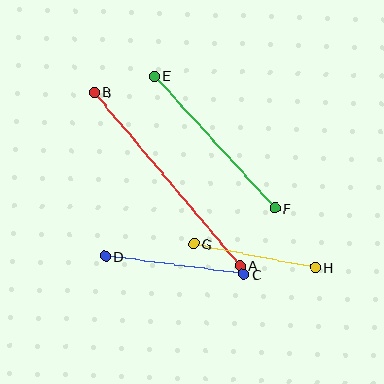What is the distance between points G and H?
The distance is approximately 123 pixels.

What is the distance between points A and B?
The distance is approximately 227 pixels.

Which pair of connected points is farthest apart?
Points A and B are farthest apart.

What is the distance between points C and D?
The distance is approximately 139 pixels.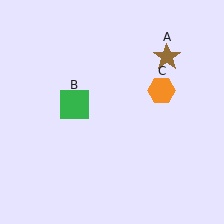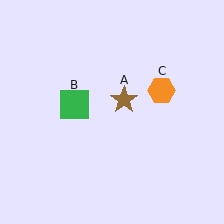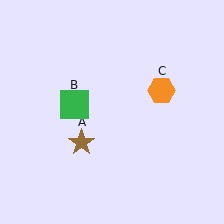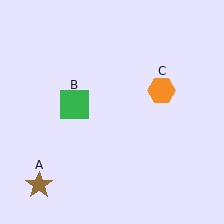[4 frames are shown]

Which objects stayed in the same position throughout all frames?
Green square (object B) and orange hexagon (object C) remained stationary.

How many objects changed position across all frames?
1 object changed position: brown star (object A).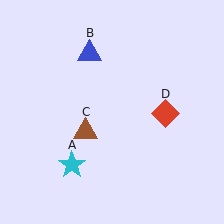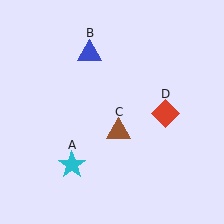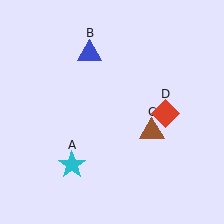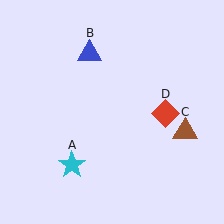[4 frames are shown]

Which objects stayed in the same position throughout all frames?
Cyan star (object A) and blue triangle (object B) and red diamond (object D) remained stationary.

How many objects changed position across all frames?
1 object changed position: brown triangle (object C).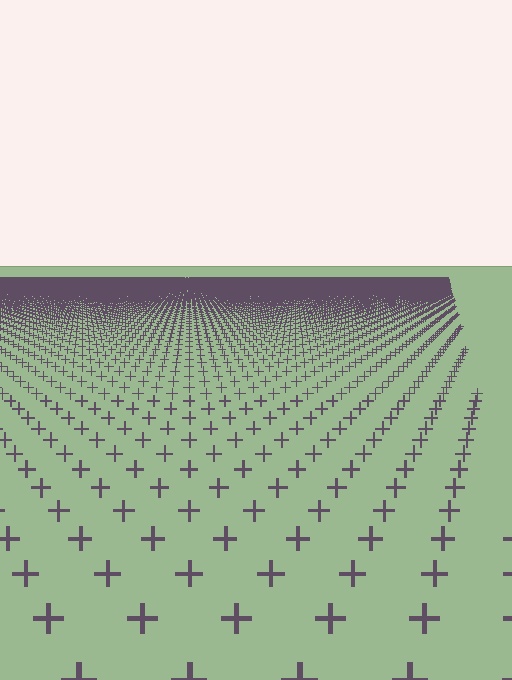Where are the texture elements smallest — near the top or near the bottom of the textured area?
Near the top.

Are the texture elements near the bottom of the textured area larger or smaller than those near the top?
Larger. Near the bottom, elements are closer to the viewer and appear at a bigger on-screen size.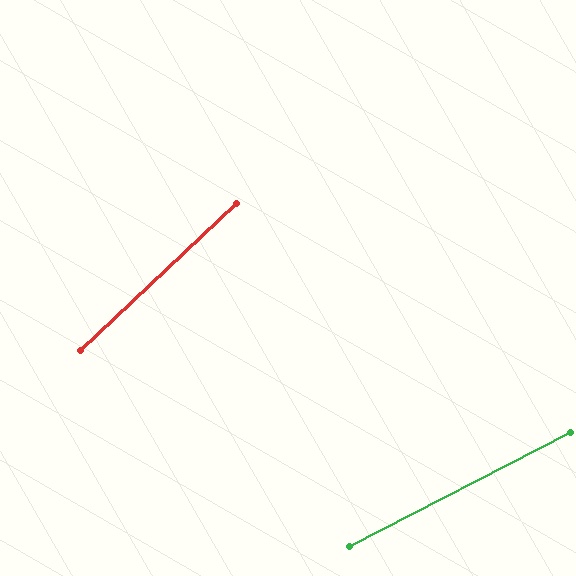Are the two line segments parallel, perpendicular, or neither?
Neither parallel nor perpendicular — they differ by about 16°.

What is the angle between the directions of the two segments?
Approximately 16 degrees.